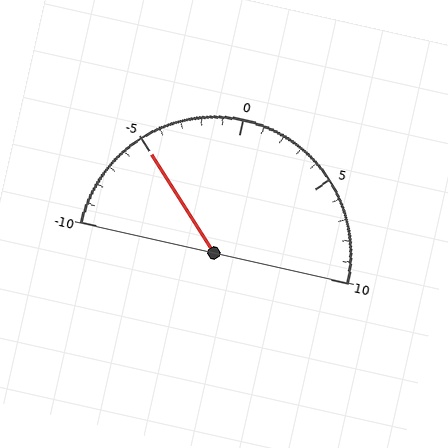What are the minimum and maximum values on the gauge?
The gauge ranges from -10 to 10.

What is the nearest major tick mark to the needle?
The nearest major tick mark is -5.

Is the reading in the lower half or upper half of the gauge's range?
The reading is in the lower half of the range (-10 to 10).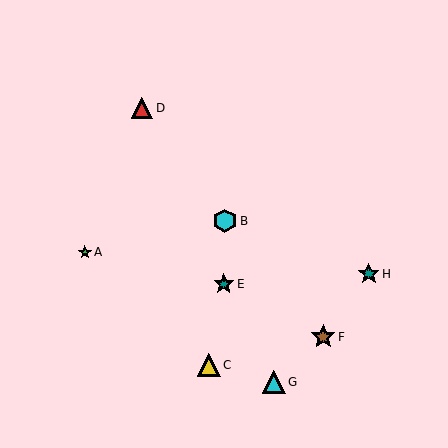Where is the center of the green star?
The center of the green star is at (85, 252).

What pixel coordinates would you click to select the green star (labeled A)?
Click at (85, 252) to select the green star A.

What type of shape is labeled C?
Shape C is a yellow triangle.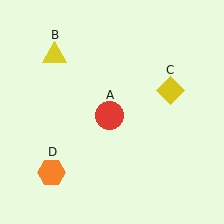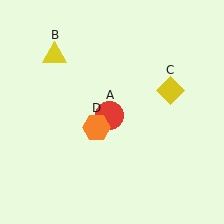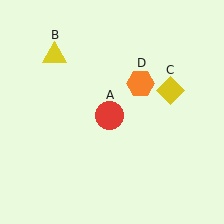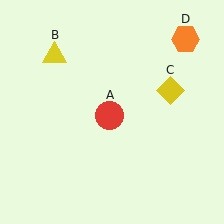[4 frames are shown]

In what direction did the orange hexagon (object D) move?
The orange hexagon (object D) moved up and to the right.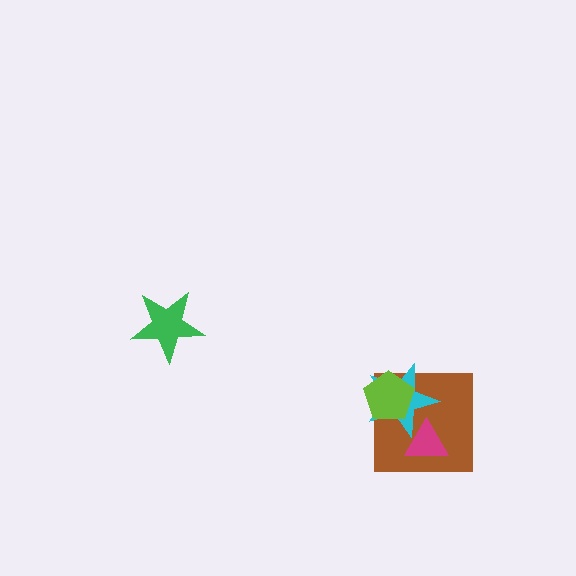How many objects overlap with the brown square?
3 objects overlap with the brown square.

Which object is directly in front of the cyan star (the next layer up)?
The magenta triangle is directly in front of the cyan star.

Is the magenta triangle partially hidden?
No, no other shape covers it.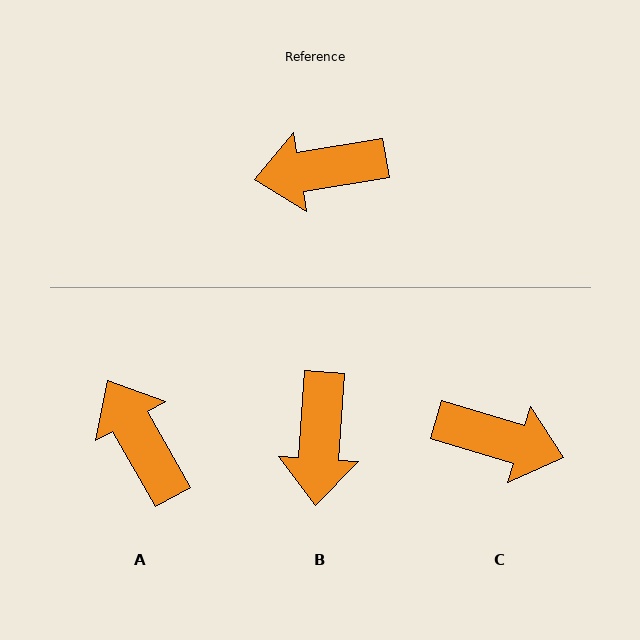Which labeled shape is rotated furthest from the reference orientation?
C, about 154 degrees away.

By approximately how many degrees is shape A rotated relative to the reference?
Approximately 70 degrees clockwise.